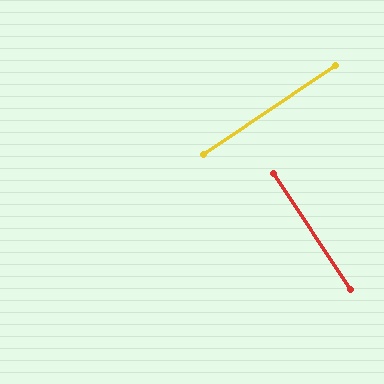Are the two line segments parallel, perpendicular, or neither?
Perpendicular — they meet at approximately 90°.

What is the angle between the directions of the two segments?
Approximately 90 degrees.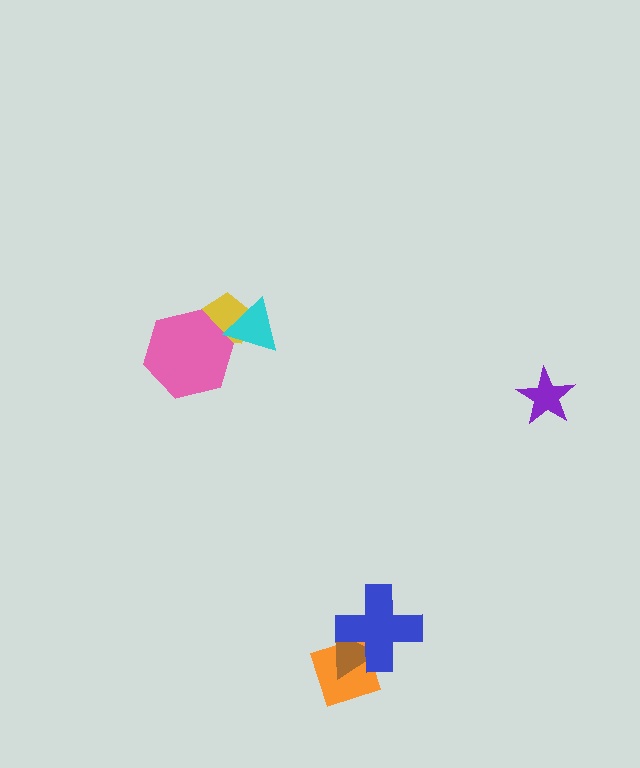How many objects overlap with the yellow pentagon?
2 objects overlap with the yellow pentagon.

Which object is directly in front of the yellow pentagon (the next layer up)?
The pink hexagon is directly in front of the yellow pentagon.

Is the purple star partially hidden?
No, no other shape covers it.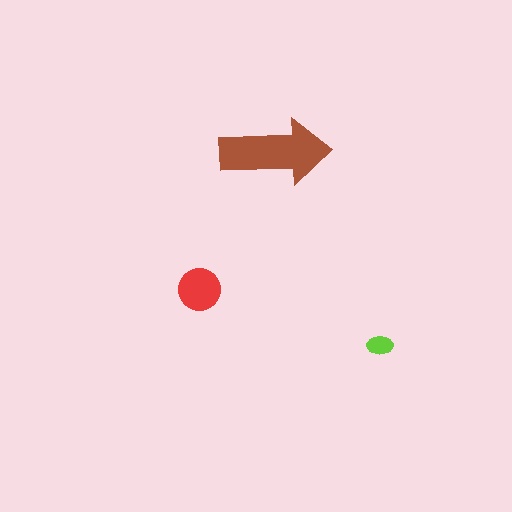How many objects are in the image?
There are 3 objects in the image.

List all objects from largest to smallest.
The brown arrow, the red circle, the lime ellipse.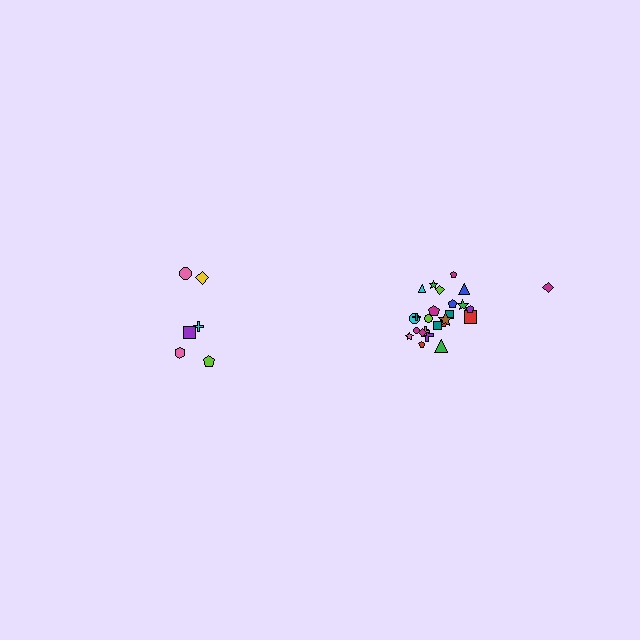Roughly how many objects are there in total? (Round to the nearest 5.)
Roughly 30 objects in total.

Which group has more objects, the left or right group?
The right group.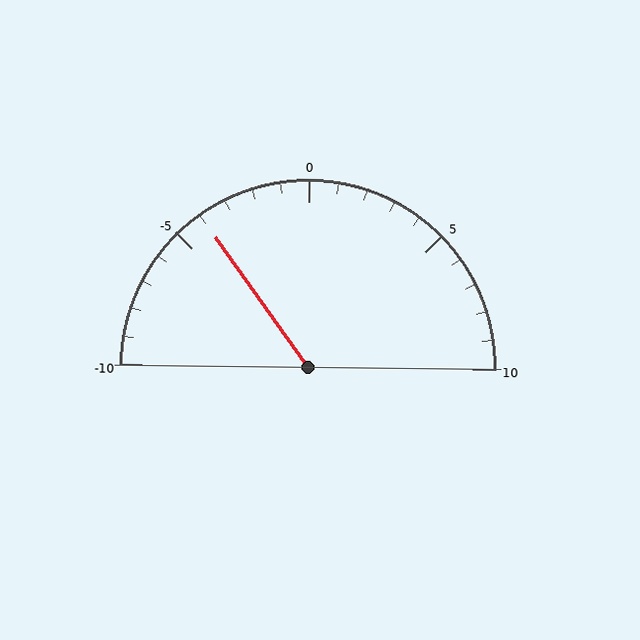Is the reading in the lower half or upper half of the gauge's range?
The reading is in the lower half of the range (-10 to 10).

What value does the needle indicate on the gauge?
The needle indicates approximately -4.